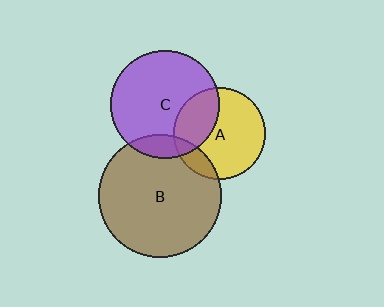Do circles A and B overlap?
Yes.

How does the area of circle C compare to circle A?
Approximately 1.4 times.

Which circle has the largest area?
Circle B (brown).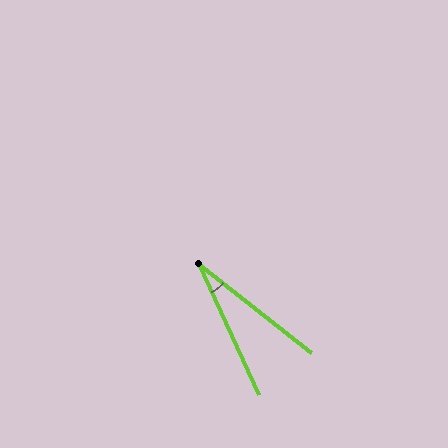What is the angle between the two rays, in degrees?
Approximately 28 degrees.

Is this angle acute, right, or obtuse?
It is acute.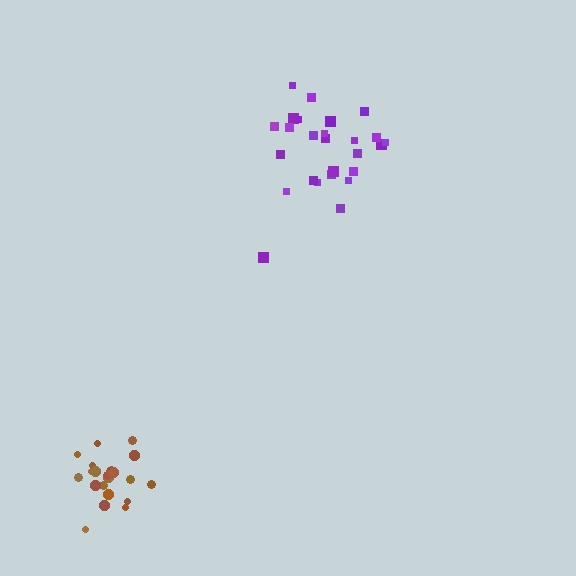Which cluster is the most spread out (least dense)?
Purple.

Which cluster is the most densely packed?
Brown.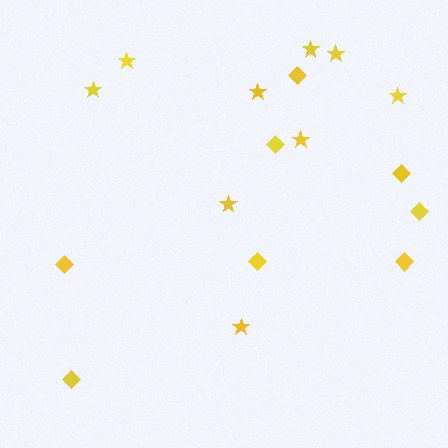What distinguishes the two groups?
There are 2 groups: one group of stars (9) and one group of diamonds (8).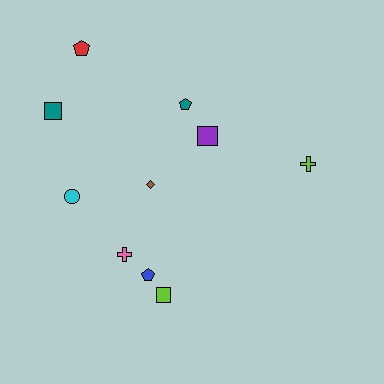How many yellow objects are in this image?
There are no yellow objects.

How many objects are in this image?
There are 10 objects.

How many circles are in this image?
There is 1 circle.